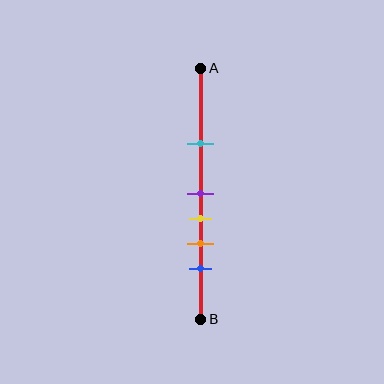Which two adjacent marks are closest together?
The purple and yellow marks are the closest adjacent pair.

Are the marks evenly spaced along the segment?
No, the marks are not evenly spaced.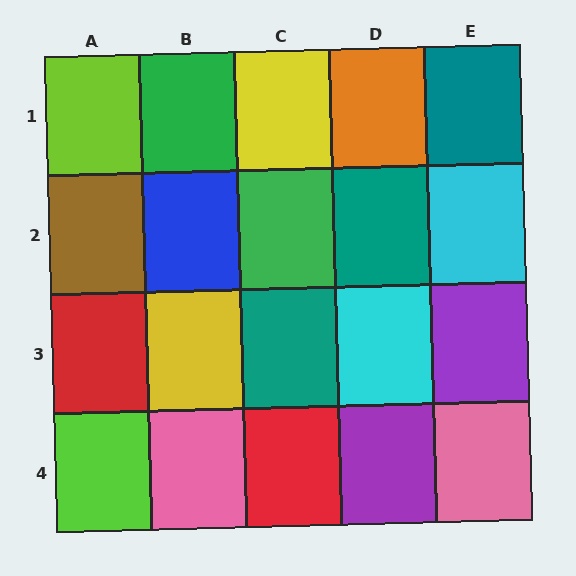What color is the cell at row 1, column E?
Teal.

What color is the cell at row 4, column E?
Pink.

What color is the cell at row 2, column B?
Blue.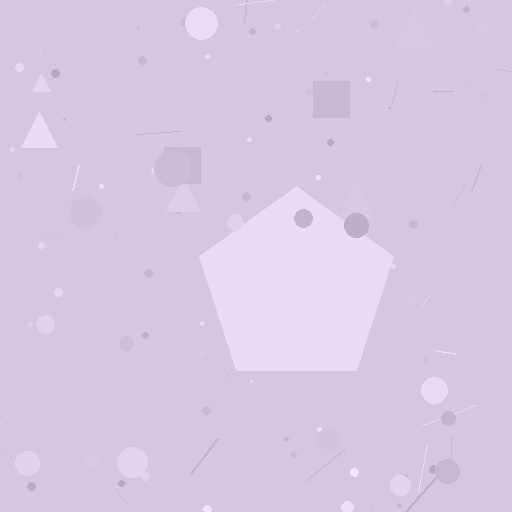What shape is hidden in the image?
A pentagon is hidden in the image.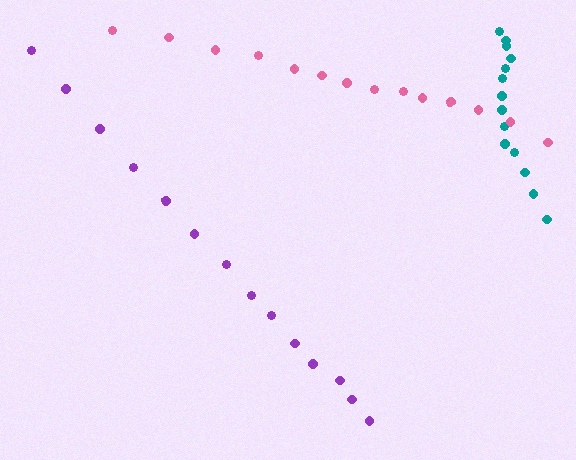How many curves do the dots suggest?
There are 3 distinct paths.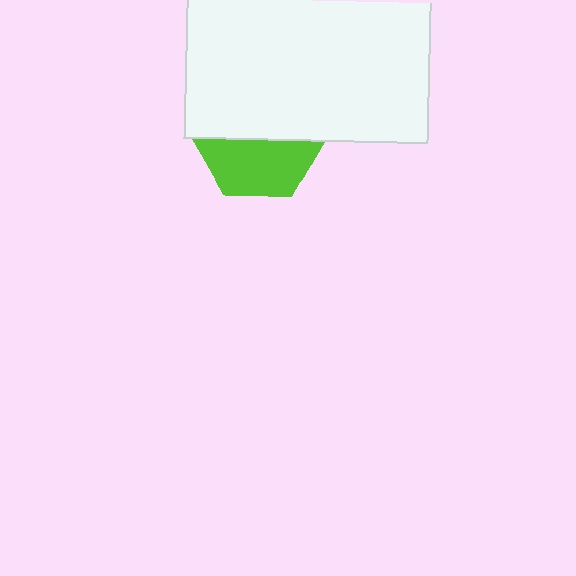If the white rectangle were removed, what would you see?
You would see the complete lime hexagon.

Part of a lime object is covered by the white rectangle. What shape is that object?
It is a hexagon.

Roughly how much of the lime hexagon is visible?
About half of it is visible (roughly 46%).